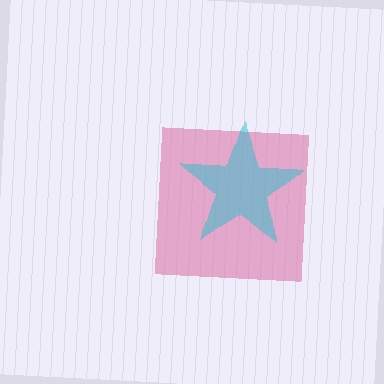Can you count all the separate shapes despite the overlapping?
Yes, there are 2 separate shapes.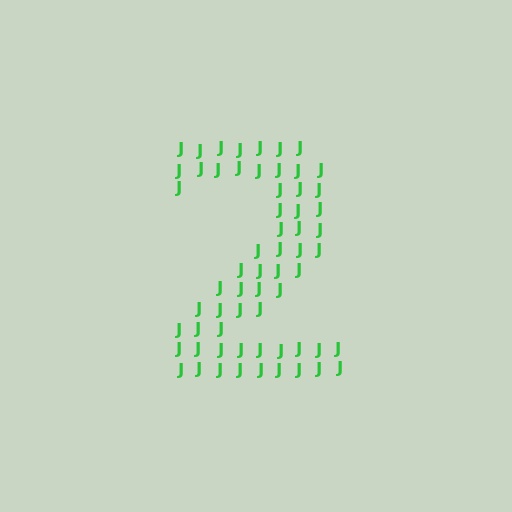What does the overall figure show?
The overall figure shows the digit 2.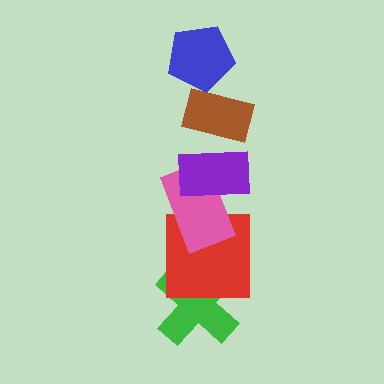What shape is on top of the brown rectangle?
The blue pentagon is on top of the brown rectangle.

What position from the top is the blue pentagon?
The blue pentagon is 1st from the top.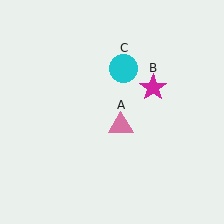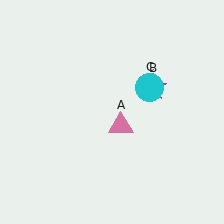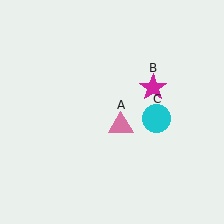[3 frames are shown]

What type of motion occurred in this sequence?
The cyan circle (object C) rotated clockwise around the center of the scene.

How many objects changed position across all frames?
1 object changed position: cyan circle (object C).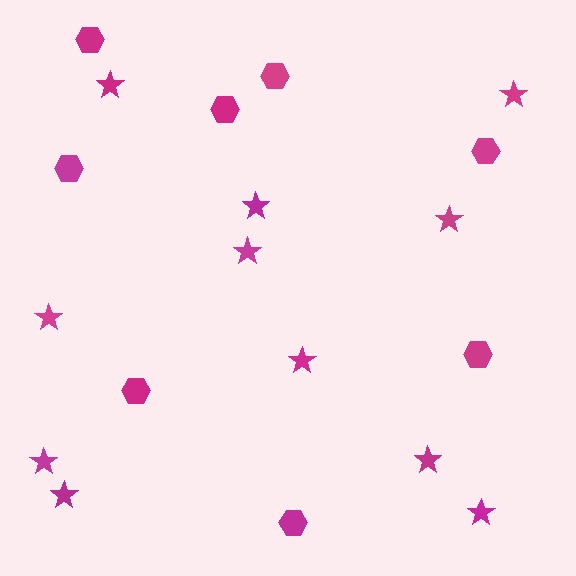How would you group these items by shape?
There are 2 groups: one group of stars (11) and one group of hexagons (8).